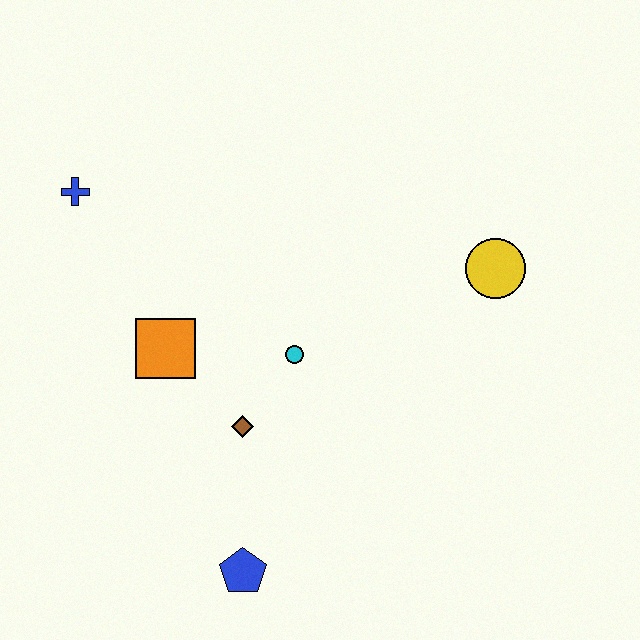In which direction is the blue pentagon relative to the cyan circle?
The blue pentagon is below the cyan circle.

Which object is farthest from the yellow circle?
The blue cross is farthest from the yellow circle.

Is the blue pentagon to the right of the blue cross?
Yes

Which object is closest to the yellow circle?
The cyan circle is closest to the yellow circle.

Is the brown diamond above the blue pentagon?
Yes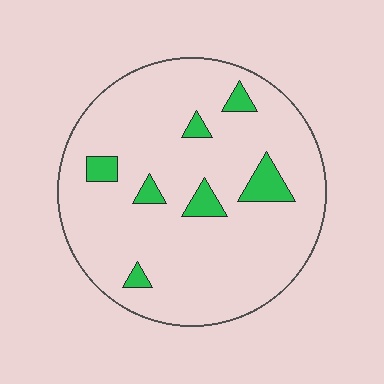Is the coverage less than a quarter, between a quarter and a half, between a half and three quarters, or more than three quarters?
Less than a quarter.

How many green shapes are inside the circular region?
7.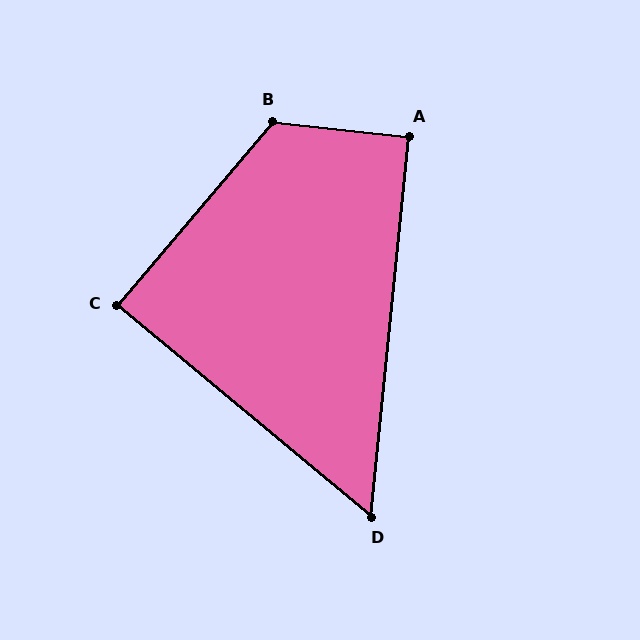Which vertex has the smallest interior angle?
D, at approximately 56 degrees.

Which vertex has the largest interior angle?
B, at approximately 124 degrees.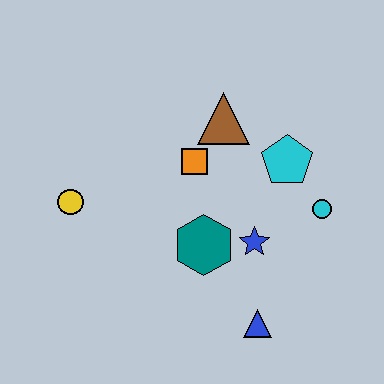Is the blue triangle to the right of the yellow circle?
Yes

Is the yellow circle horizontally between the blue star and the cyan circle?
No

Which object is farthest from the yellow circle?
The cyan circle is farthest from the yellow circle.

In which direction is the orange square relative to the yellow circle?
The orange square is to the right of the yellow circle.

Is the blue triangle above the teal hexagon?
No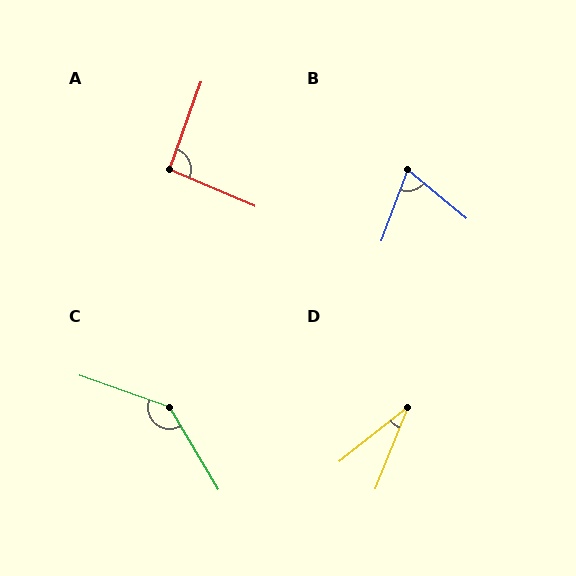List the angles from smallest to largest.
D (30°), B (70°), A (93°), C (141°).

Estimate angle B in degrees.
Approximately 70 degrees.